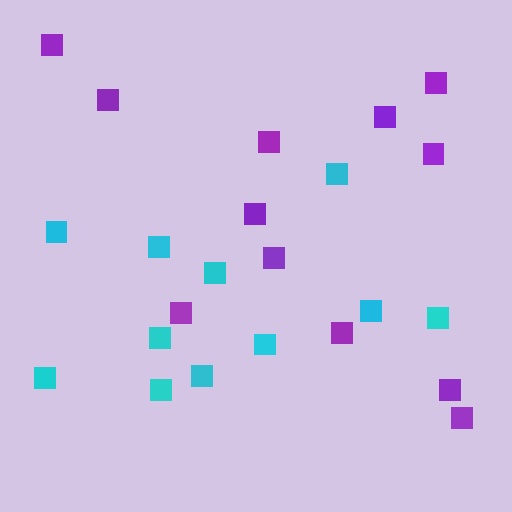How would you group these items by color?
There are 2 groups: one group of purple squares (12) and one group of cyan squares (11).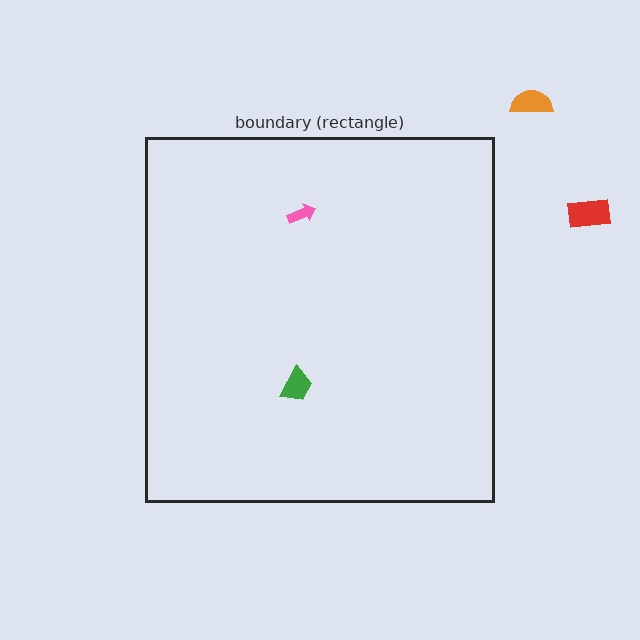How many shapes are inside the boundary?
2 inside, 2 outside.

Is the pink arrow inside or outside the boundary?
Inside.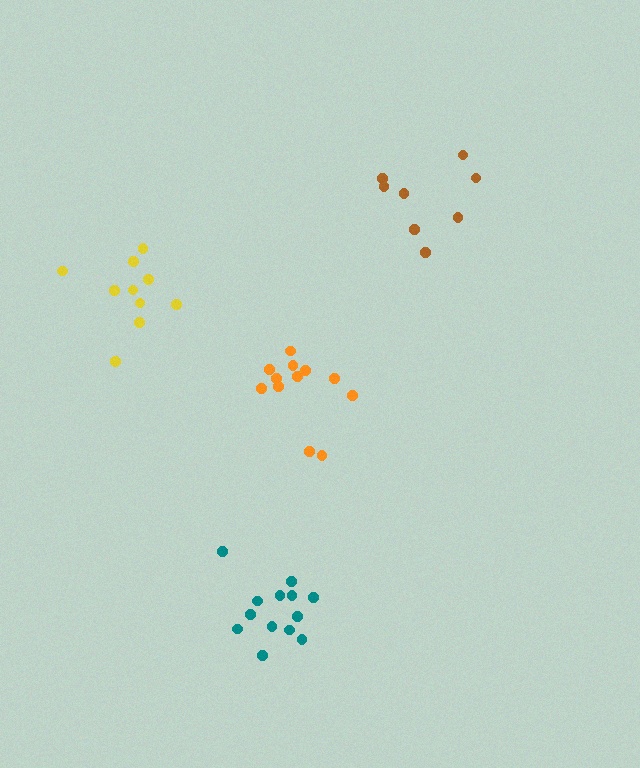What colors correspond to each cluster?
The clusters are colored: orange, teal, brown, yellow.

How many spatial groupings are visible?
There are 4 spatial groupings.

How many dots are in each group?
Group 1: 12 dots, Group 2: 13 dots, Group 3: 8 dots, Group 4: 10 dots (43 total).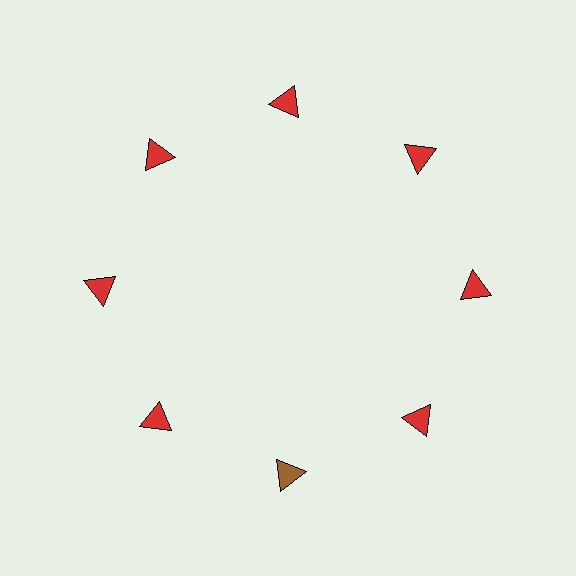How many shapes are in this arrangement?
There are 8 shapes arranged in a ring pattern.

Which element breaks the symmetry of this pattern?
The brown triangle at roughly the 6 o'clock position breaks the symmetry. All other shapes are red triangles.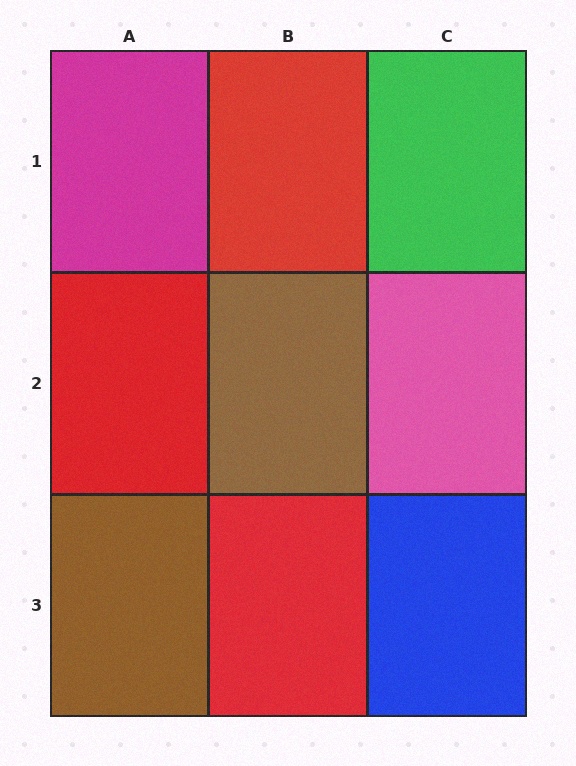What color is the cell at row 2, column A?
Red.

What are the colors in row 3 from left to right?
Brown, red, blue.